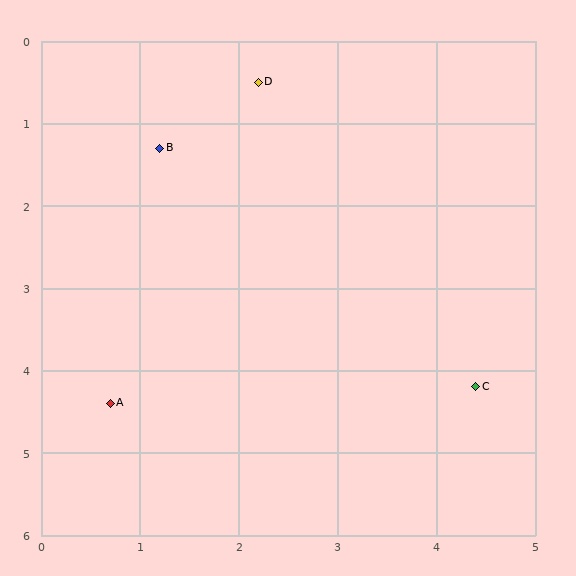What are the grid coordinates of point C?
Point C is at approximately (4.4, 4.2).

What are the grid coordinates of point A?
Point A is at approximately (0.7, 4.4).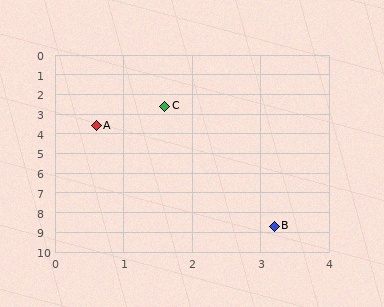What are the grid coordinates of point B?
Point B is at approximately (3.2, 8.7).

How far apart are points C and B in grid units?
Points C and B are about 6.3 grid units apart.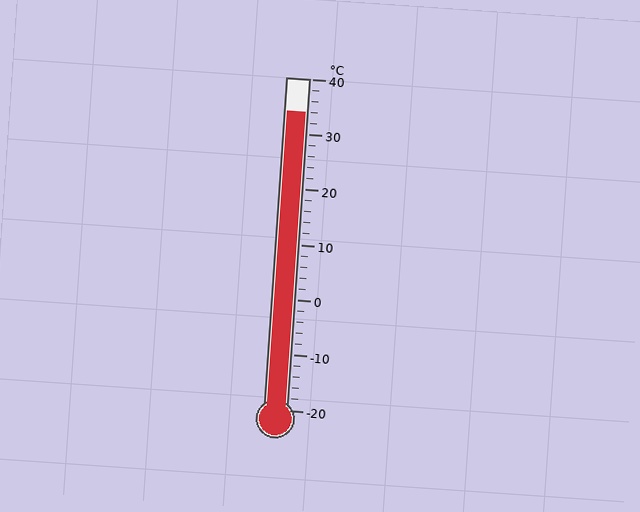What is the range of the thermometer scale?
The thermometer scale ranges from -20°C to 40°C.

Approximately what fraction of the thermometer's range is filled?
The thermometer is filled to approximately 90% of its range.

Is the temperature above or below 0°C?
The temperature is above 0°C.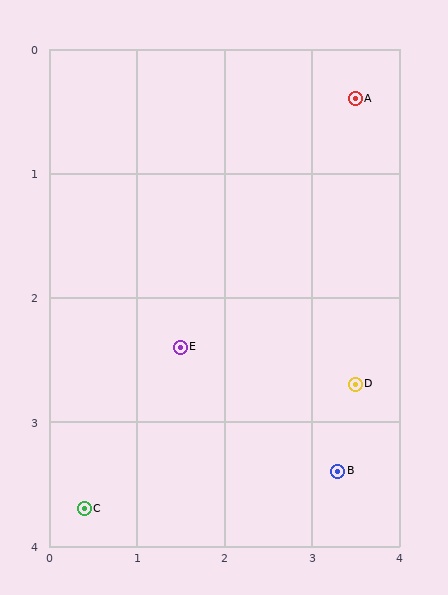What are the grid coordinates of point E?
Point E is at approximately (1.5, 2.4).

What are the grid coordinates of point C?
Point C is at approximately (0.4, 3.7).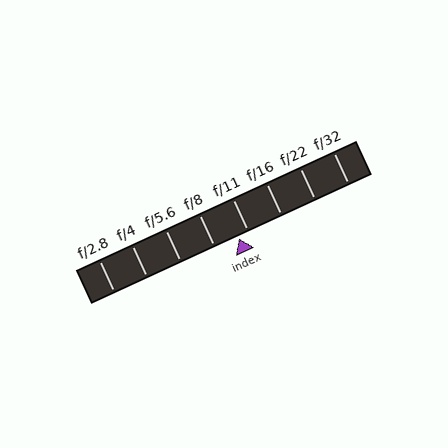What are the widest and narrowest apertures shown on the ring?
The widest aperture shown is f/2.8 and the narrowest is f/32.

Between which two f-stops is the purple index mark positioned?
The index mark is between f/8 and f/11.